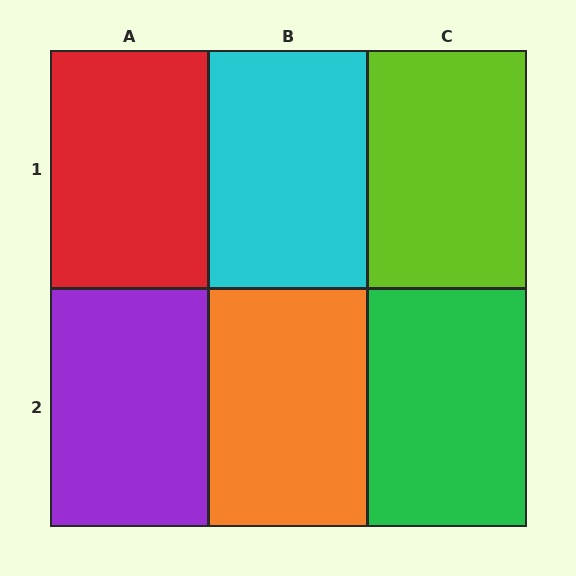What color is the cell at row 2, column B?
Orange.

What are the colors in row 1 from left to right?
Red, cyan, lime.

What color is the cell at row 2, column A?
Purple.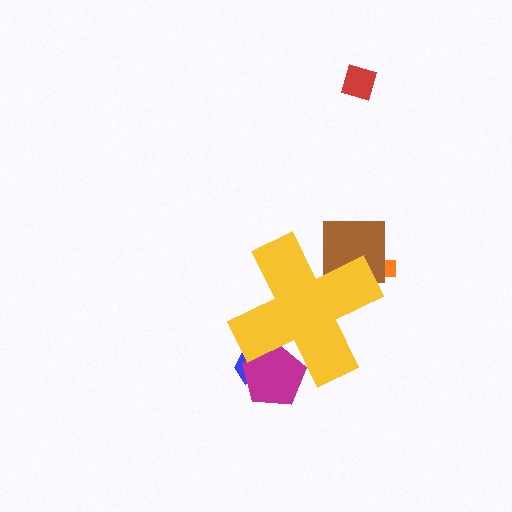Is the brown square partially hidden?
Yes, the brown square is partially hidden behind the yellow cross.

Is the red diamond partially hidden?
No, the red diamond is fully visible.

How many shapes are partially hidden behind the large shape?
4 shapes are partially hidden.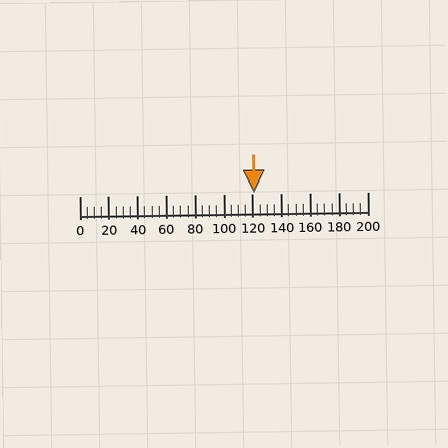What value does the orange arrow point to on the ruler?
The orange arrow points to approximately 121.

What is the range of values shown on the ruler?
The ruler shows values from 0 to 200.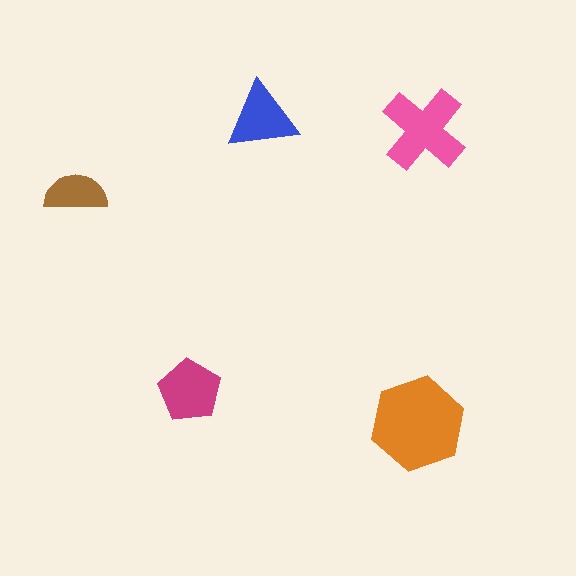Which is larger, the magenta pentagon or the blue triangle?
The magenta pentagon.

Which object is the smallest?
The brown semicircle.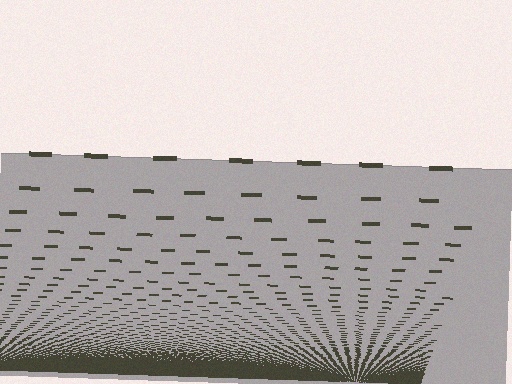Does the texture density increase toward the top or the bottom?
Density increases toward the bottom.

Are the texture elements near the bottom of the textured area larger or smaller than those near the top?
Smaller. The gradient is inverted — elements near the bottom are smaller and denser.